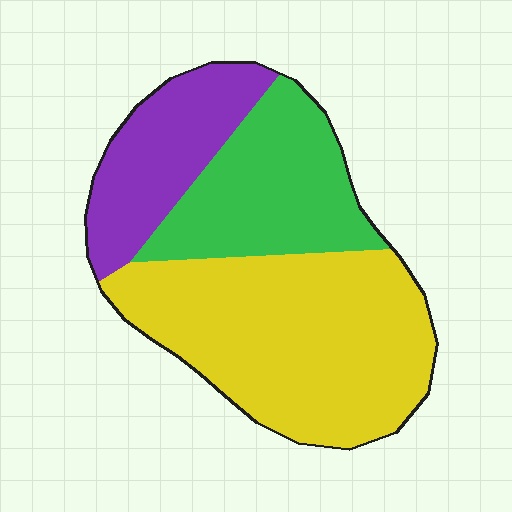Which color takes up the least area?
Purple, at roughly 20%.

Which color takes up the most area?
Yellow, at roughly 50%.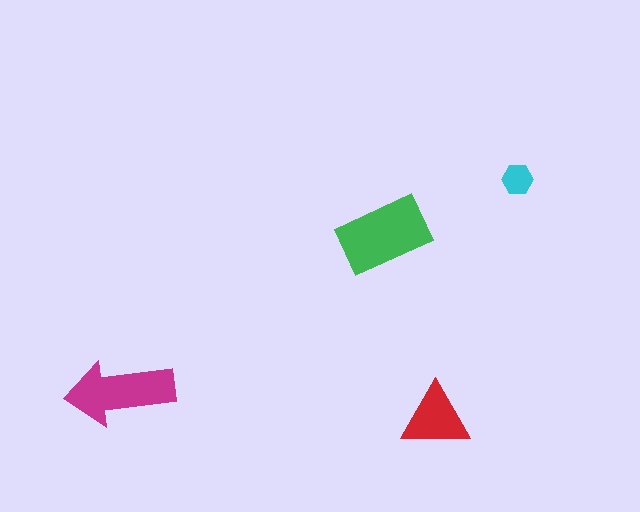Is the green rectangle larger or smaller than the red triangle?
Larger.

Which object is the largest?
The green rectangle.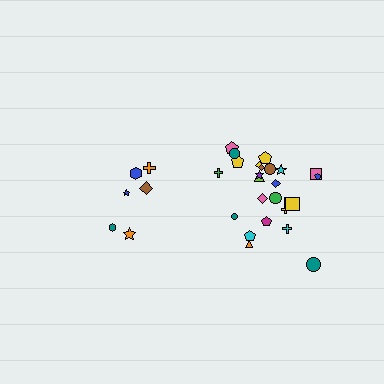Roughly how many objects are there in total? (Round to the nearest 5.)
Roughly 30 objects in total.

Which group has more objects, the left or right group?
The right group.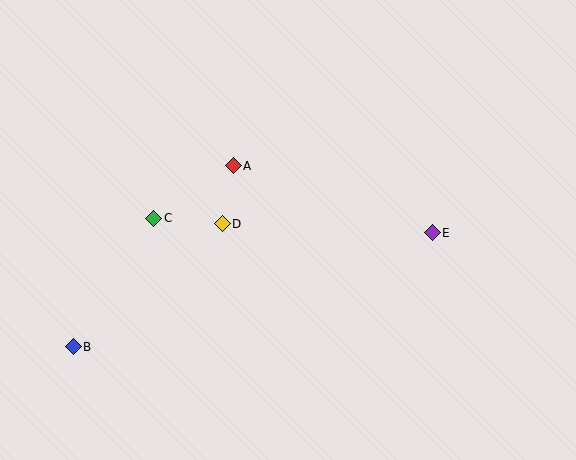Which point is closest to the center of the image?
Point D at (222, 224) is closest to the center.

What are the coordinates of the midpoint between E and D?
The midpoint between E and D is at (327, 228).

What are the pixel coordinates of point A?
Point A is at (233, 166).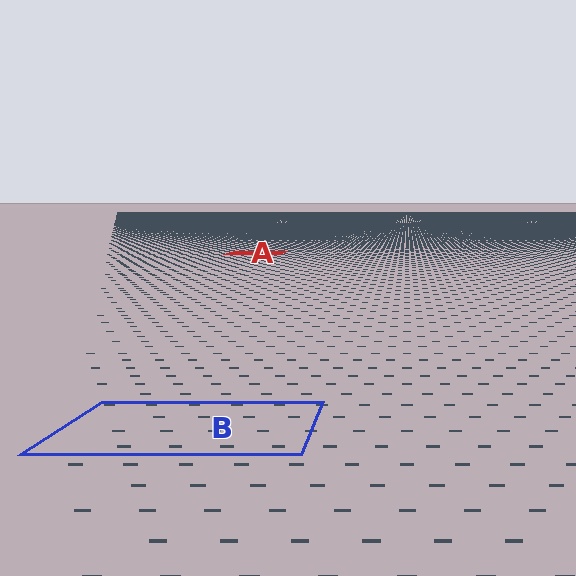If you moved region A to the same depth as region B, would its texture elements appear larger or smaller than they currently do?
They would appear larger. At a closer depth, the same texture elements are projected at a bigger on-screen size.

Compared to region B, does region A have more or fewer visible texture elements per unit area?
Region A has more texture elements per unit area — they are packed more densely because it is farther away.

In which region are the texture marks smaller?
The texture marks are smaller in region A, because it is farther away.